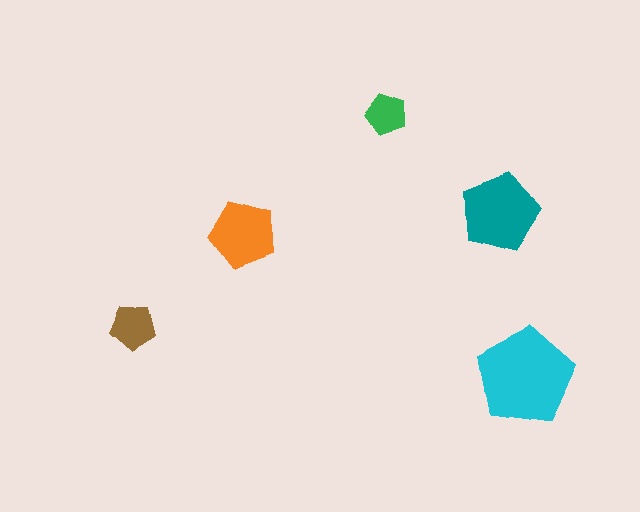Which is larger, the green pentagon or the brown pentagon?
The brown one.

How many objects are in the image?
There are 5 objects in the image.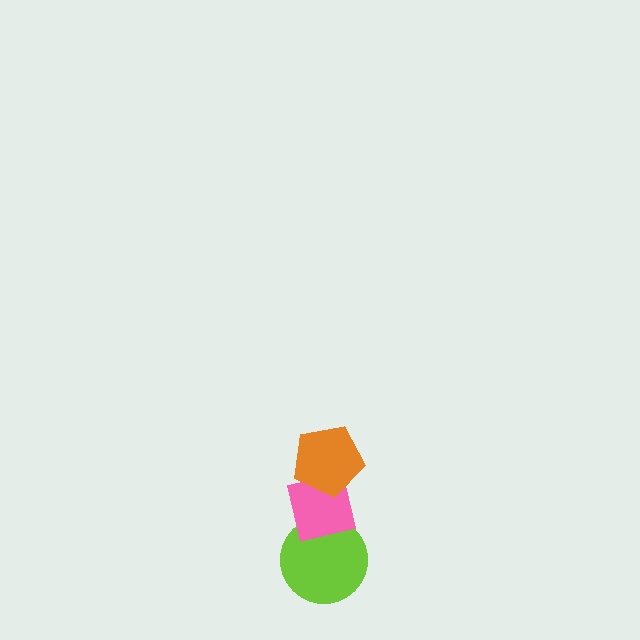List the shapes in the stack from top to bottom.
From top to bottom: the orange pentagon, the pink square, the lime circle.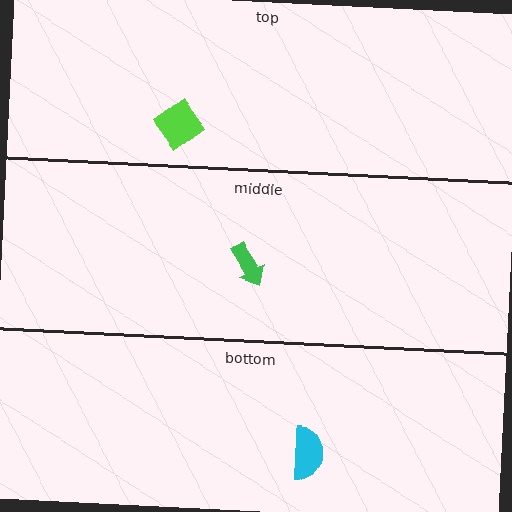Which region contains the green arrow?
The middle region.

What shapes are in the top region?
The lime diamond.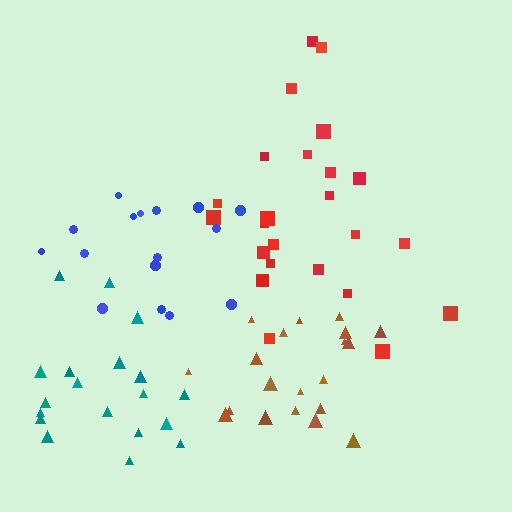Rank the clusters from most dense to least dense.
brown, blue, teal, red.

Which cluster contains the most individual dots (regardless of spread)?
Red (24).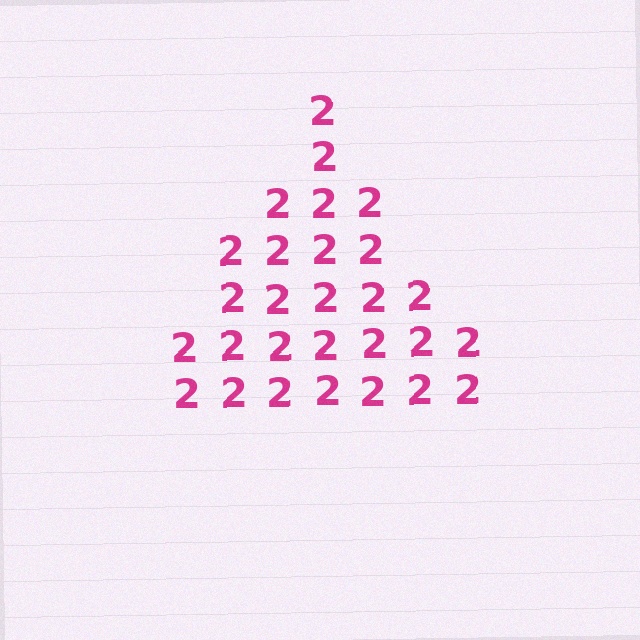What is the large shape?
The large shape is a triangle.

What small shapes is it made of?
It is made of small digit 2's.